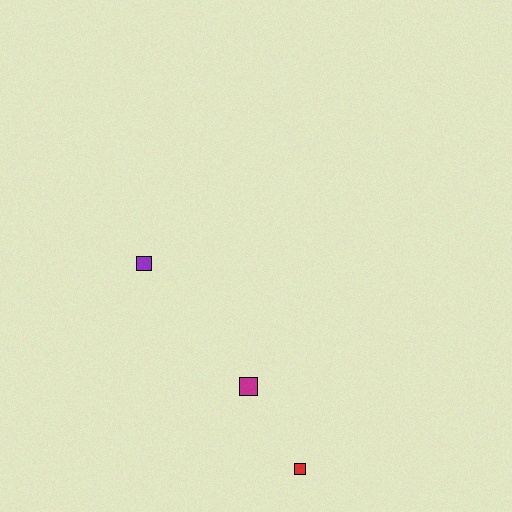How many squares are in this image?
There are 3 squares.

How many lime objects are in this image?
There are no lime objects.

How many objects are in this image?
There are 3 objects.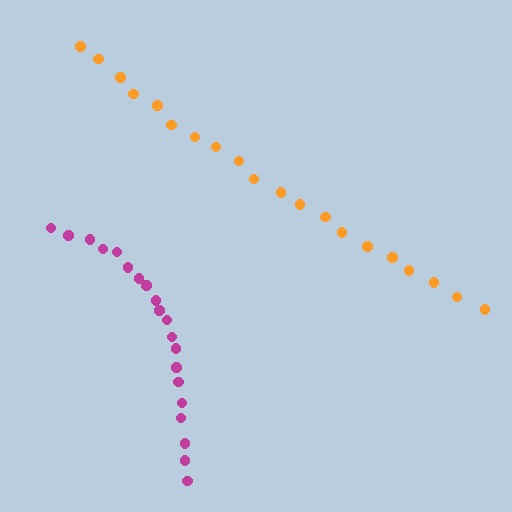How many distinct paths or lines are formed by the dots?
There are 2 distinct paths.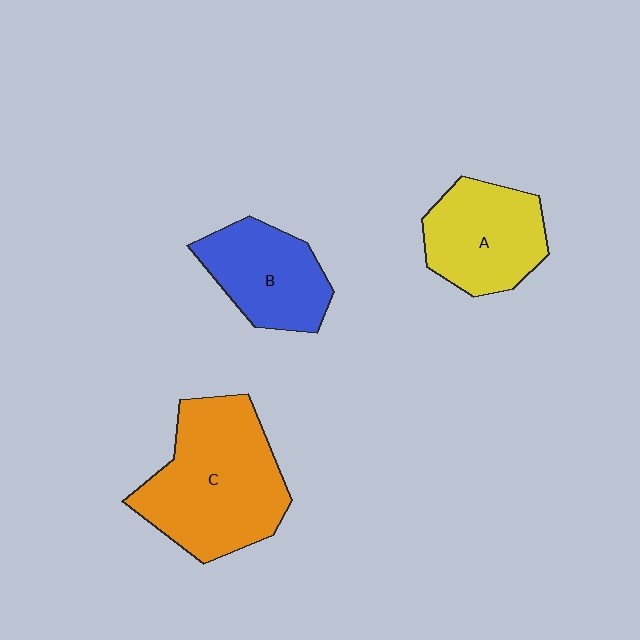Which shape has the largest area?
Shape C (orange).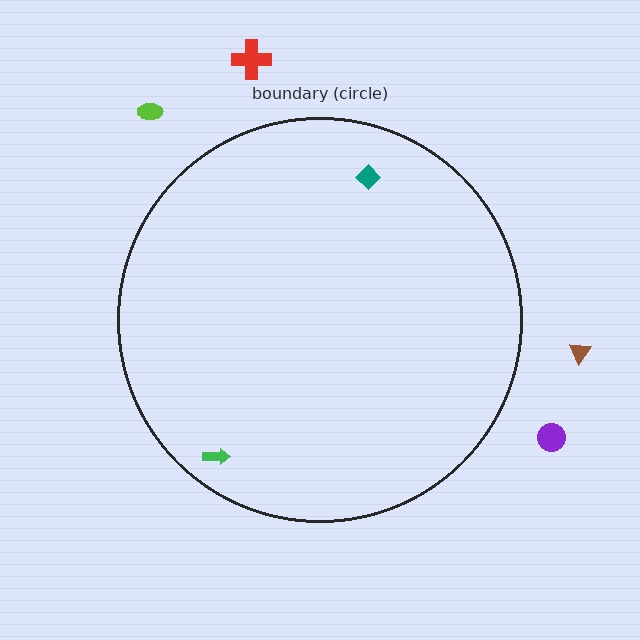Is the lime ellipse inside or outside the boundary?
Outside.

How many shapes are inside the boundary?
2 inside, 4 outside.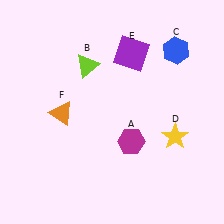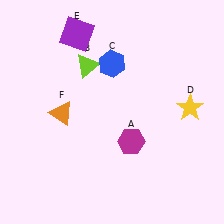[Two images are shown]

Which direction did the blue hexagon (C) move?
The blue hexagon (C) moved left.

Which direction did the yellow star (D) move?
The yellow star (D) moved up.